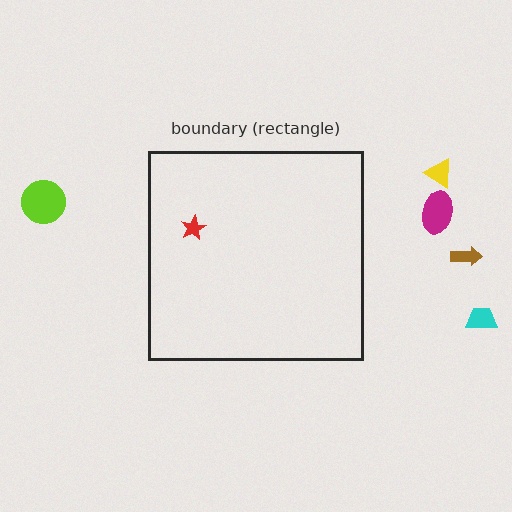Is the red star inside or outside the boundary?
Inside.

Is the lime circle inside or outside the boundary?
Outside.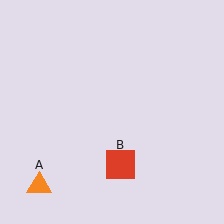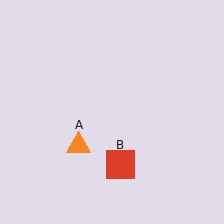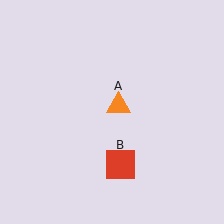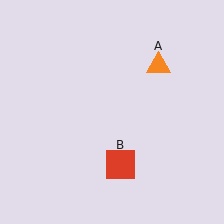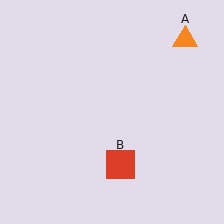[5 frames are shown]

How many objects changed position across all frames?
1 object changed position: orange triangle (object A).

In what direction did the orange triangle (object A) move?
The orange triangle (object A) moved up and to the right.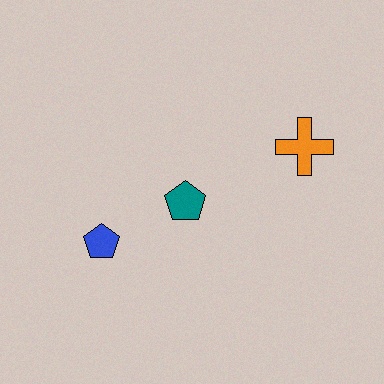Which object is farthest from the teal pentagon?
The orange cross is farthest from the teal pentagon.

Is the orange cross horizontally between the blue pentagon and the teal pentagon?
No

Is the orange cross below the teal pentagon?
No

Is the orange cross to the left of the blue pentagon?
No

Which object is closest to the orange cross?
The teal pentagon is closest to the orange cross.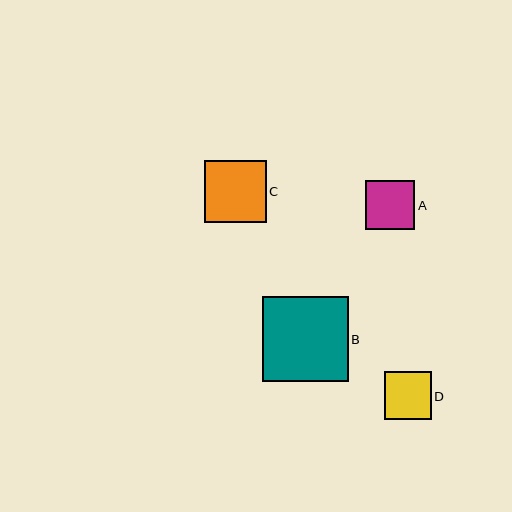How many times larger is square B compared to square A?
Square B is approximately 1.8 times the size of square A.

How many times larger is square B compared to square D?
Square B is approximately 1.8 times the size of square D.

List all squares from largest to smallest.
From largest to smallest: B, C, A, D.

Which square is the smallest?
Square D is the smallest with a size of approximately 47 pixels.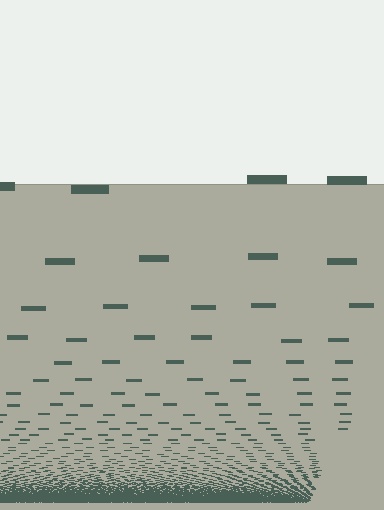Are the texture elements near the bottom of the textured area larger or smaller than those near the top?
Smaller. The gradient is inverted — elements near the bottom are smaller and denser.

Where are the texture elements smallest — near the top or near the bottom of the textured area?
Near the bottom.